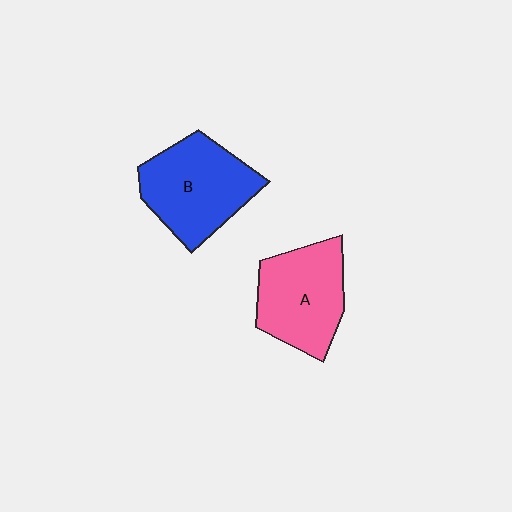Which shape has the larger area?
Shape B (blue).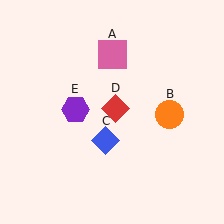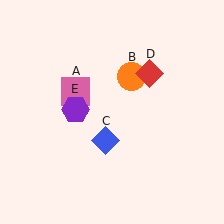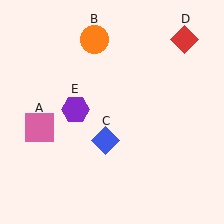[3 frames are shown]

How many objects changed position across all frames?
3 objects changed position: pink square (object A), orange circle (object B), red diamond (object D).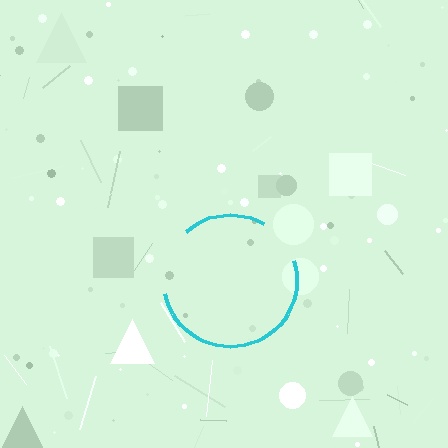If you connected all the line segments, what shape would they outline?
They would outline a circle.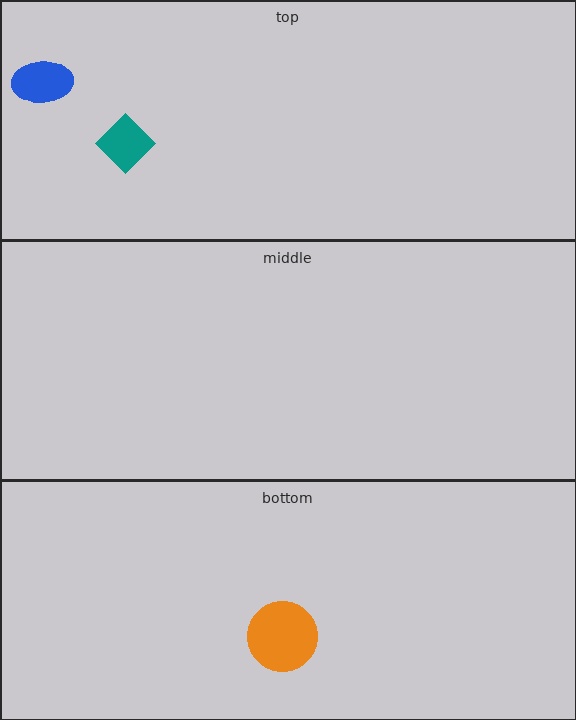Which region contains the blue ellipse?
The top region.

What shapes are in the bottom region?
The orange circle.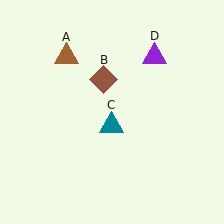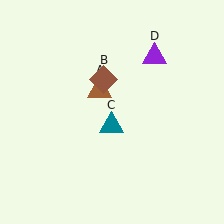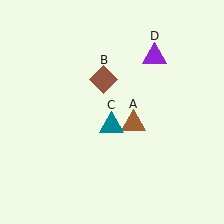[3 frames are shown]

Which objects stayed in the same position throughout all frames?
Brown diamond (object B) and teal triangle (object C) and purple triangle (object D) remained stationary.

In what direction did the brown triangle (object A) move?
The brown triangle (object A) moved down and to the right.